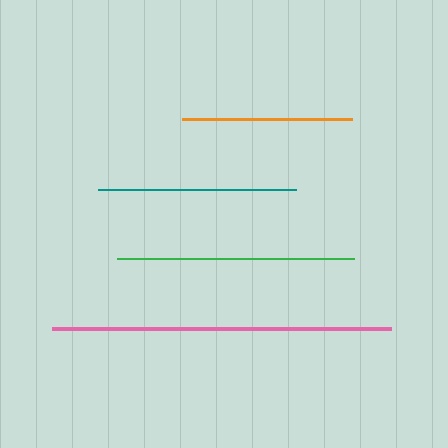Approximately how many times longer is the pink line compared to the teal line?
The pink line is approximately 1.7 times the length of the teal line.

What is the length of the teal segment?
The teal segment is approximately 197 pixels long.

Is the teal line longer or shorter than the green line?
The green line is longer than the teal line.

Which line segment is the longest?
The pink line is the longest at approximately 339 pixels.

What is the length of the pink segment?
The pink segment is approximately 339 pixels long.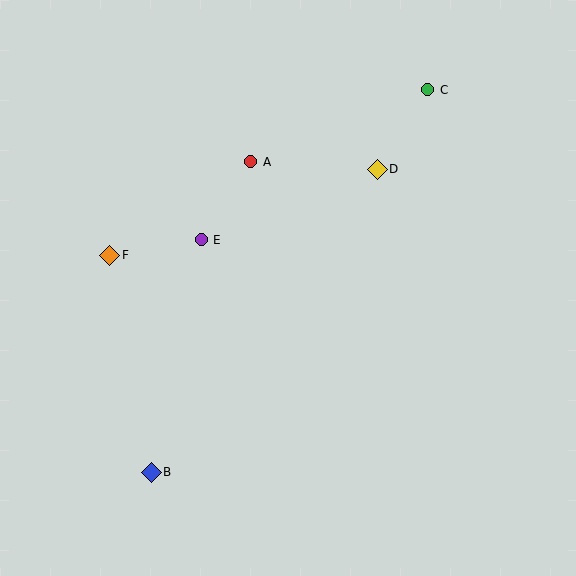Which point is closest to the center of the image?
Point E at (201, 240) is closest to the center.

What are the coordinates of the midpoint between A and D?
The midpoint between A and D is at (314, 166).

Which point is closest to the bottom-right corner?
Point B is closest to the bottom-right corner.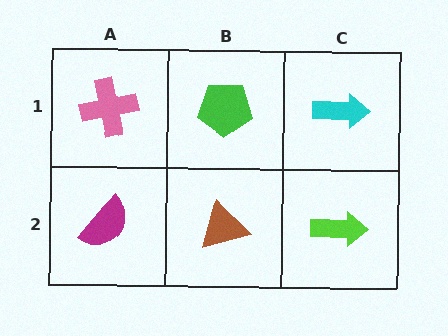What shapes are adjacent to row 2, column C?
A cyan arrow (row 1, column C), a brown triangle (row 2, column B).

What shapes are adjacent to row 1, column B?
A brown triangle (row 2, column B), a pink cross (row 1, column A), a cyan arrow (row 1, column C).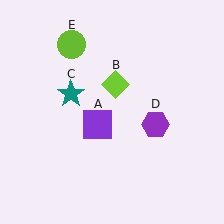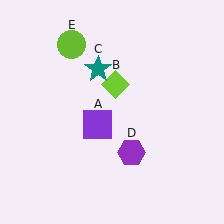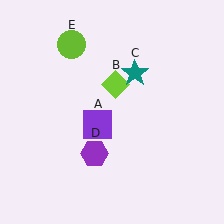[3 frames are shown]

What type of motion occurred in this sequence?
The teal star (object C), purple hexagon (object D) rotated clockwise around the center of the scene.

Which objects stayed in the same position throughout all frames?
Purple square (object A) and lime diamond (object B) and lime circle (object E) remained stationary.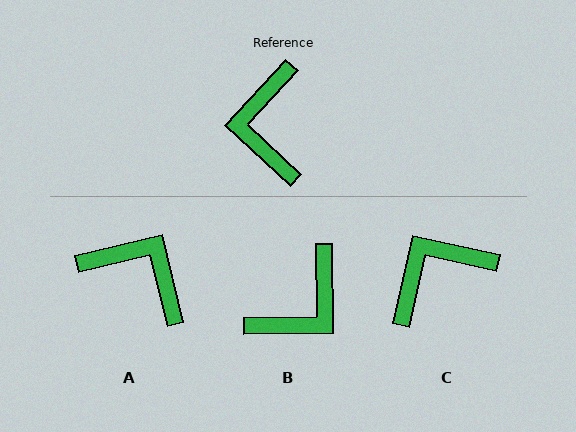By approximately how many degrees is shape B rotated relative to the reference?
Approximately 133 degrees counter-clockwise.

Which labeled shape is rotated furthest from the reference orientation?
B, about 133 degrees away.